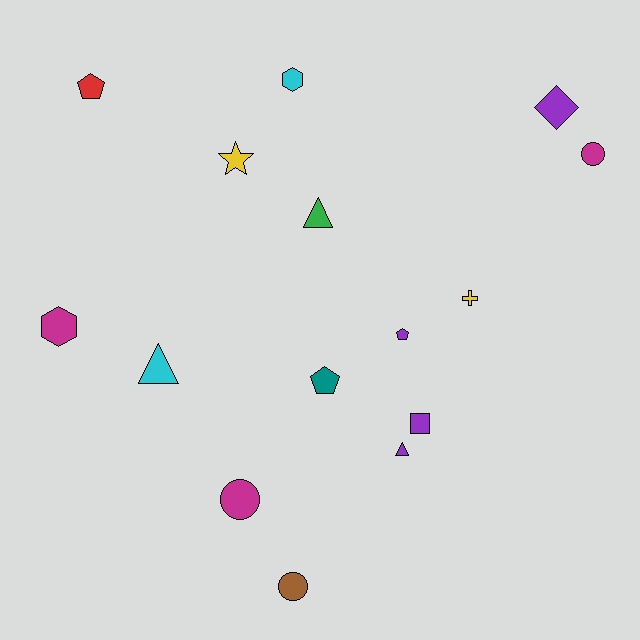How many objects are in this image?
There are 15 objects.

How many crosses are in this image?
There is 1 cross.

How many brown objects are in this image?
There is 1 brown object.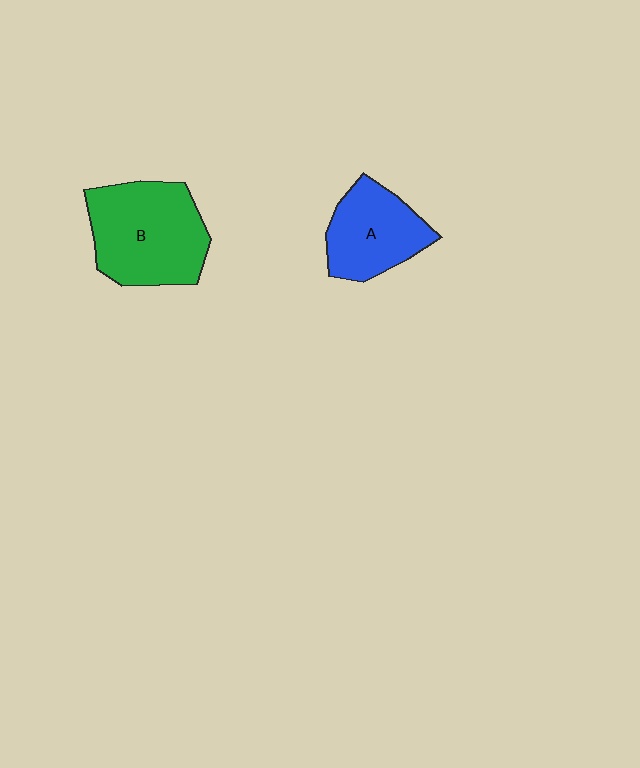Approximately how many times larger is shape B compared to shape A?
Approximately 1.4 times.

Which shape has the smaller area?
Shape A (blue).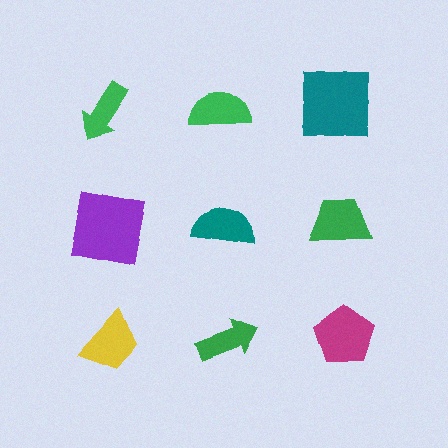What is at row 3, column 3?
A magenta pentagon.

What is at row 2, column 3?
A green trapezoid.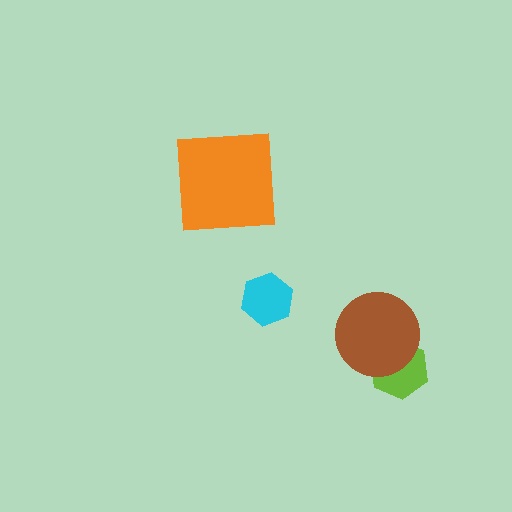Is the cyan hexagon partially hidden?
No, no other shape covers it.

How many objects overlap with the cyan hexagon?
0 objects overlap with the cyan hexagon.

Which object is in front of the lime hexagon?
The brown circle is in front of the lime hexagon.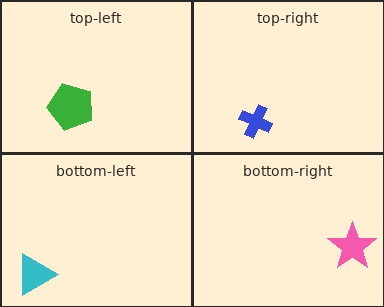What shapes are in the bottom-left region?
The cyan triangle.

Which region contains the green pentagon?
The top-left region.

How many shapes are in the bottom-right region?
1.